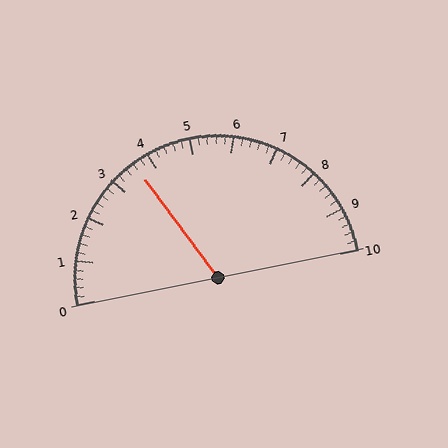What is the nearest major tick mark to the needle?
The nearest major tick mark is 4.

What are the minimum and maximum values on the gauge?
The gauge ranges from 0 to 10.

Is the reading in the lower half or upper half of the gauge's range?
The reading is in the lower half of the range (0 to 10).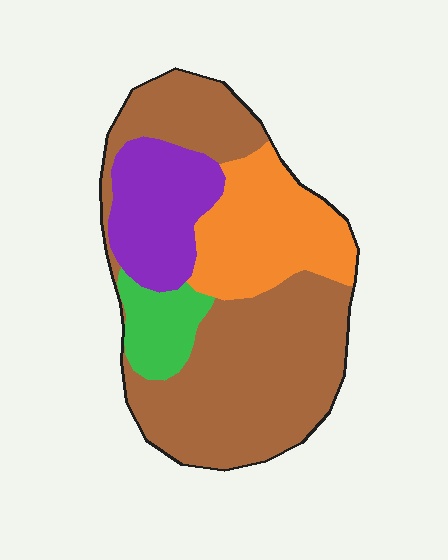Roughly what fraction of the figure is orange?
Orange takes up about one fifth (1/5) of the figure.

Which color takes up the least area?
Green, at roughly 10%.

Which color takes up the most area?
Brown, at roughly 50%.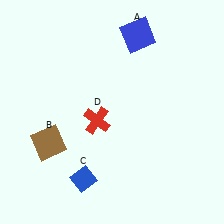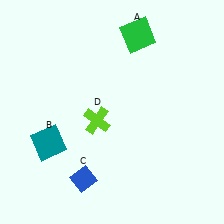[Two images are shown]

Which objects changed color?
A changed from blue to green. B changed from brown to teal. D changed from red to lime.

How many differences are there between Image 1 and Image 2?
There are 3 differences between the two images.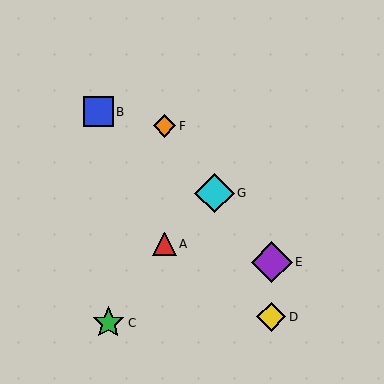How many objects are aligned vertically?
2 objects (A, F) are aligned vertically.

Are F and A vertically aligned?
Yes, both are at x≈164.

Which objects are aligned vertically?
Objects A, F are aligned vertically.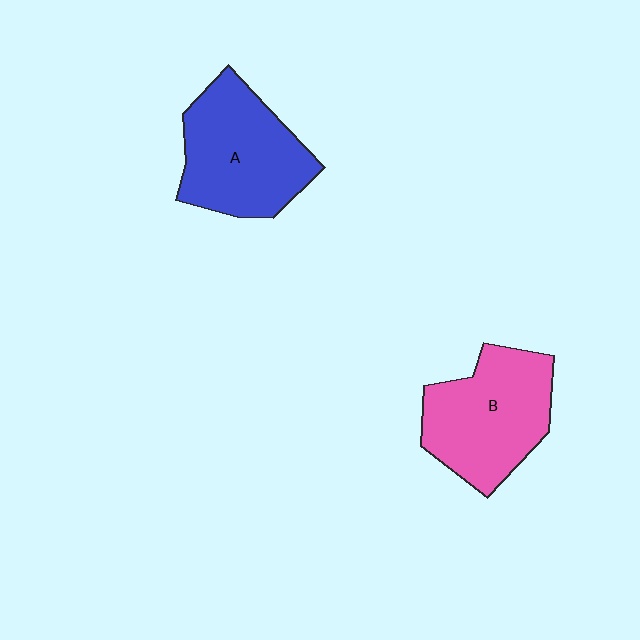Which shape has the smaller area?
Shape B (pink).